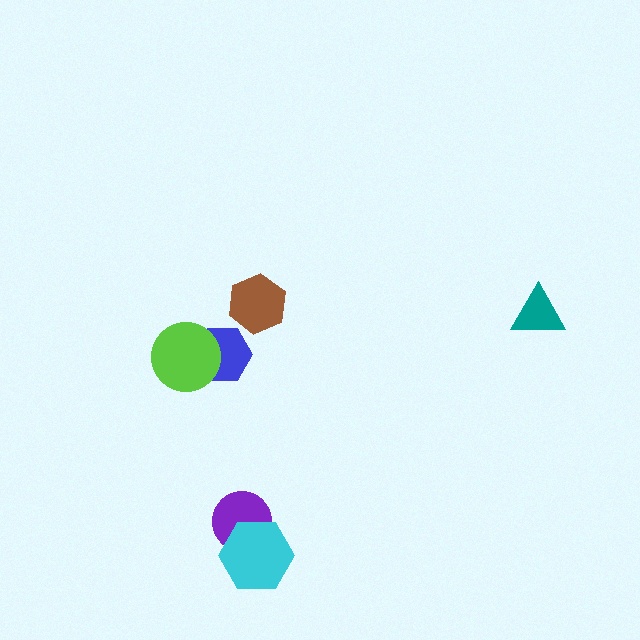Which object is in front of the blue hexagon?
The lime circle is in front of the blue hexagon.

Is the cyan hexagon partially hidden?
No, no other shape covers it.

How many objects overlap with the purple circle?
1 object overlaps with the purple circle.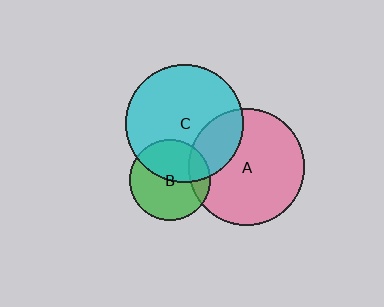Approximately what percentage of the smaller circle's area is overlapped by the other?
Approximately 45%.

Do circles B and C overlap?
Yes.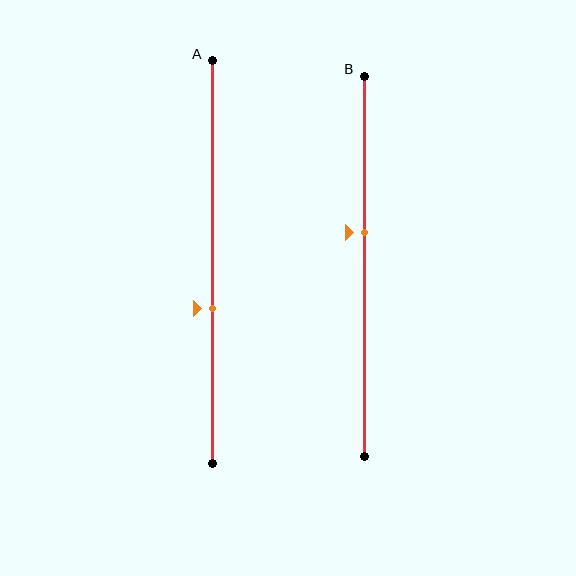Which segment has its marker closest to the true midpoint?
Segment B has its marker closest to the true midpoint.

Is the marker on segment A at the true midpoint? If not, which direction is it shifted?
No, the marker on segment A is shifted downward by about 11% of the segment length.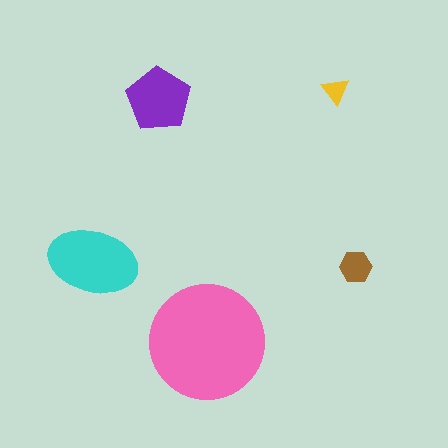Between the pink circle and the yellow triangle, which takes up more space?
The pink circle.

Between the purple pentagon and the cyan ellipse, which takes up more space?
The cyan ellipse.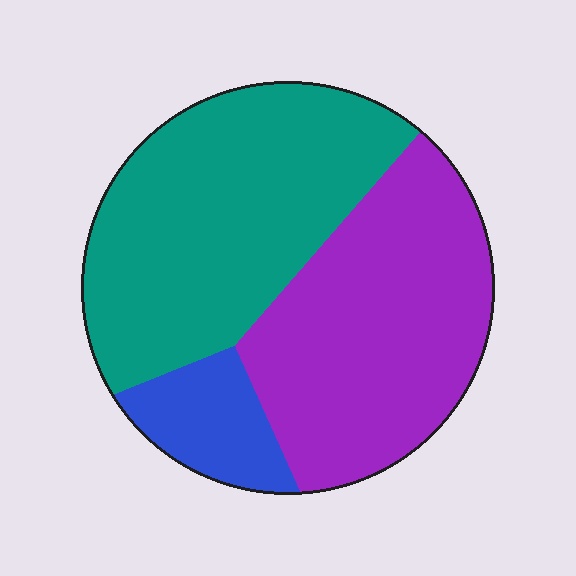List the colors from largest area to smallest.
From largest to smallest: teal, purple, blue.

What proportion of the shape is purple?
Purple covers 42% of the shape.